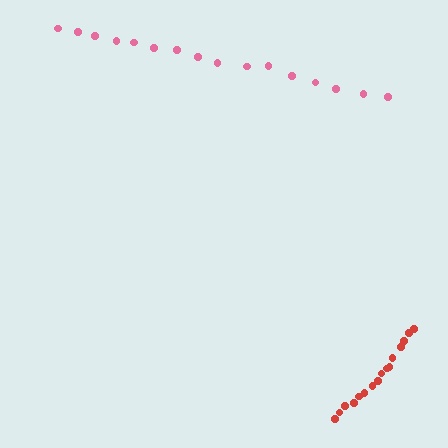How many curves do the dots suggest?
There are 2 distinct paths.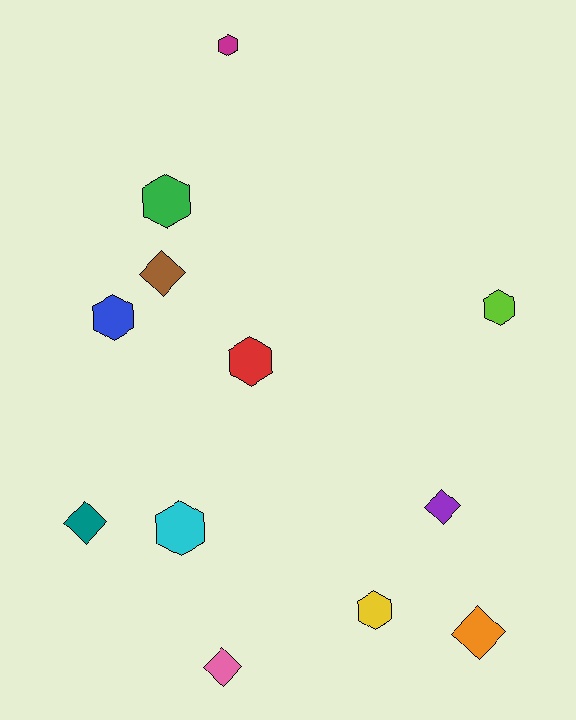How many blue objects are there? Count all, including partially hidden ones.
There is 1 blue object.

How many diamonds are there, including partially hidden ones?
There are 5 diamonds.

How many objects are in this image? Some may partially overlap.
There are 12 objects.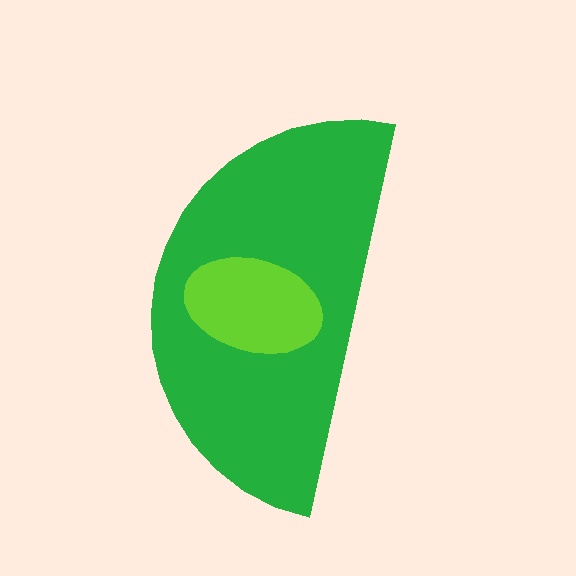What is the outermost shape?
The green semicircle.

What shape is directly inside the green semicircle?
The lime ellipse.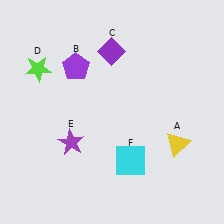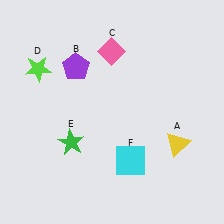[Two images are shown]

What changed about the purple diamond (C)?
In Image 1, C is purple. In Image 2, it changed to pink.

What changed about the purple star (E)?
In Image 1, E is purple. In Image 2, it changed to green.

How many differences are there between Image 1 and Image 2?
There are 2 differences between the two images.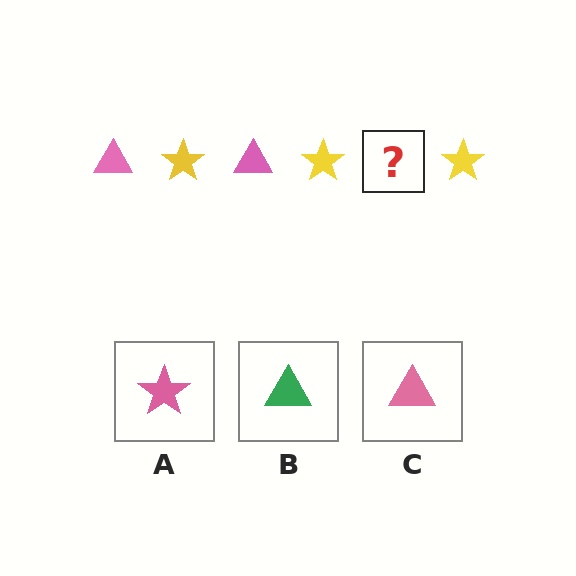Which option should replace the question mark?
Option C.